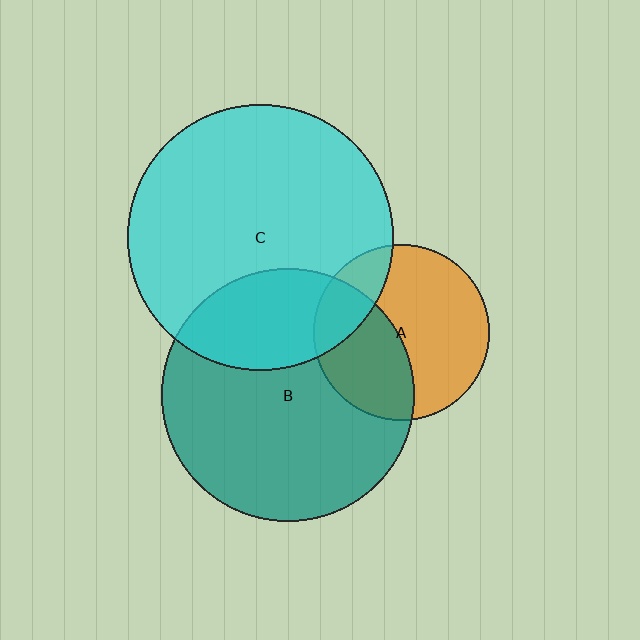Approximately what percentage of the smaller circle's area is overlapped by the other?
Approximately 40%.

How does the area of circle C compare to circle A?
Approximately 2.3 times.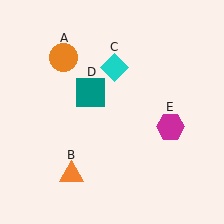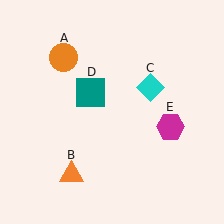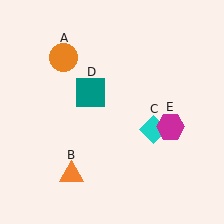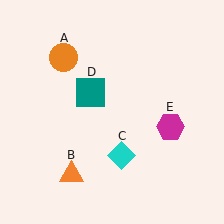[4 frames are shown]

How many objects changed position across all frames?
1 object changed position: cyan diamond (object C).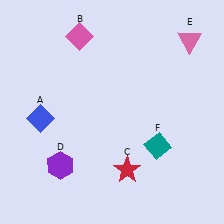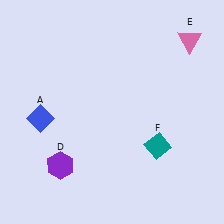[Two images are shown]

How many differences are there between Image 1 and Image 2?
There are 2 differences between the two images.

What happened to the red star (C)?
The red star (C) was removed in Image 2. It was in the bottom-right area of Image 1.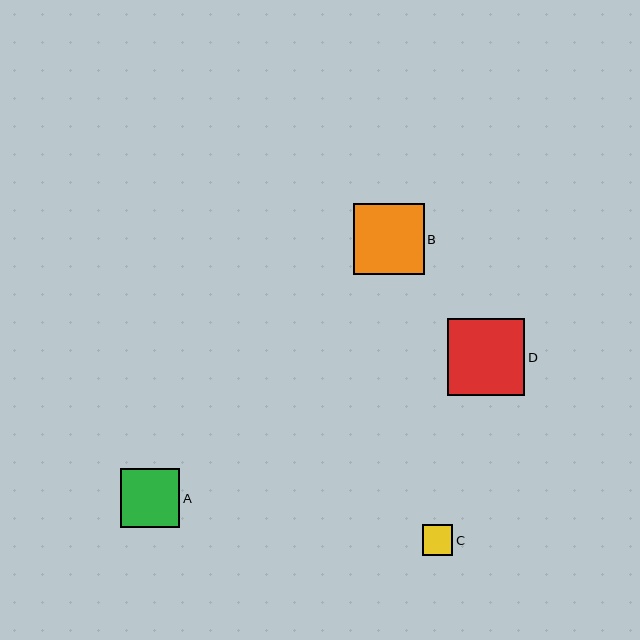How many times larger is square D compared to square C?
Square D is approximately 2.5 times the size of square C.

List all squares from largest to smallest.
From largest to smallest: D, B, A, C.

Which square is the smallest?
Square C is the smallest with a size of approximately 31 pixels.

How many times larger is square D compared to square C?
Square D is approximately 2.5 times the size of square C.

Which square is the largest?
Square D is the largest with a size of approximately 77 pixels.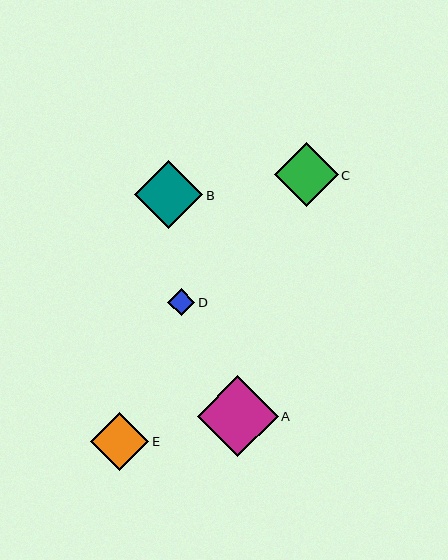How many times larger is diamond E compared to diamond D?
Diamond E is approximately 2.1 times the size of diamond D.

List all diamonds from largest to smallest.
From largest to smallest: A, B, C, E, D.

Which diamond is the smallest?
Diamond D is the smallest with a size of approximately 27 pixels.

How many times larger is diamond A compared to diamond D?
Diamond A is approximately 3.0 times the size of diamond D.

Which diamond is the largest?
Diamond A is the largest with a size of approximately 81 pixels.